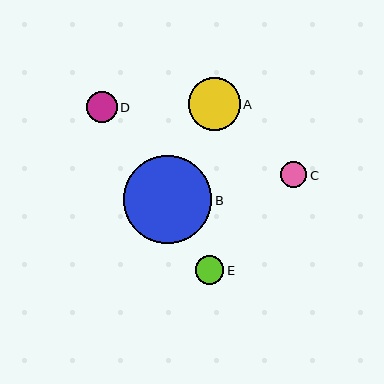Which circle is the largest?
Circle B is the largest with a size of approximately 89 pixels.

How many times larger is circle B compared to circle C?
Circle B is approximately 3.5 times the size of circle C.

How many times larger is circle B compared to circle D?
Circle B is approximately 2.9 times the size of circle D.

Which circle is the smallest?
Circle C is the smallest with a size of approximately 26 pixels.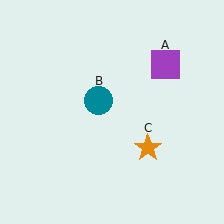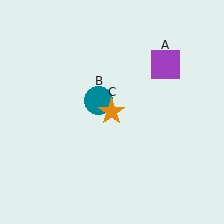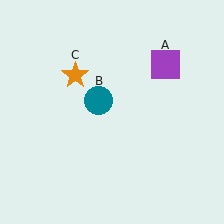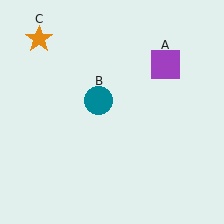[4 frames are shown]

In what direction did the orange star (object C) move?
The orange star (object C) moved up and to the left.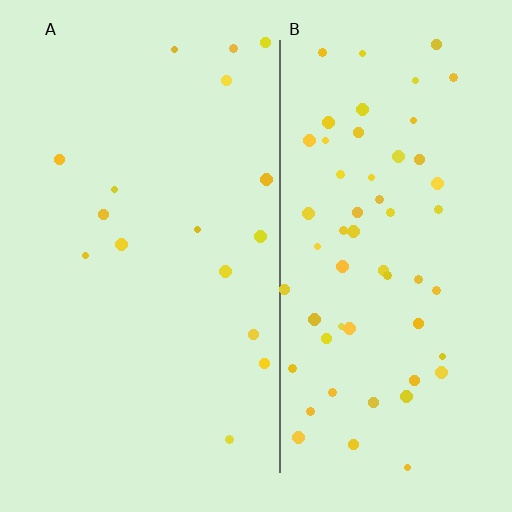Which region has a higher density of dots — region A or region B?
B (the right).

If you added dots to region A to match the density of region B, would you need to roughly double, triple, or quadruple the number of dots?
Approximately quadruple.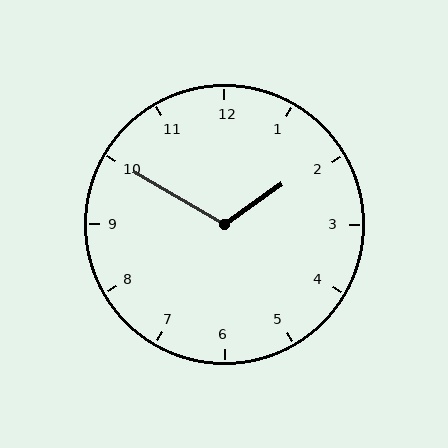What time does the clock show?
1:50.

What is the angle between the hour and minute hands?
Approximately 115 degrees.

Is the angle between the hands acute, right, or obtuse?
It is obtuse.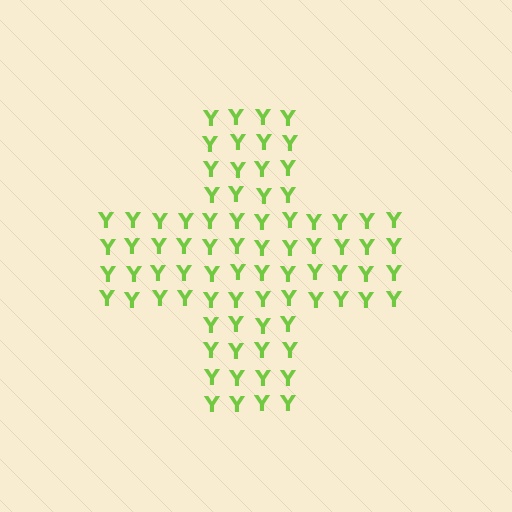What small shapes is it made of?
It is made of small letter Y's.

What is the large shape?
The large shape is a cross.